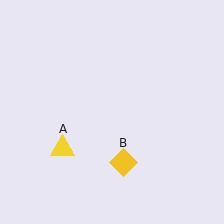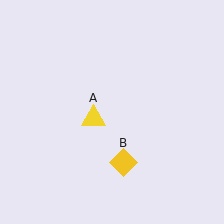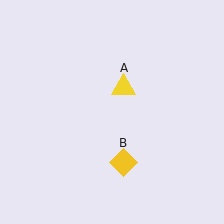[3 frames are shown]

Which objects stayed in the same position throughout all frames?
Yellow diamond (object B) remained stationary.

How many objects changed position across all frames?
1 object changed position: yellow triangle (object A).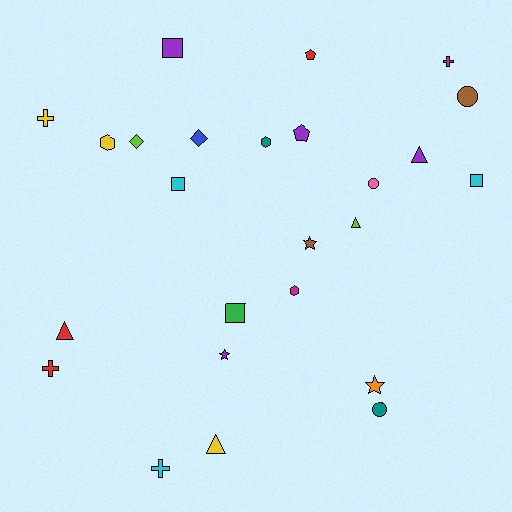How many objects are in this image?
There are 25 objects.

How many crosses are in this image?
There are 4 crosses.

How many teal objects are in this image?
There are 2 teal objects.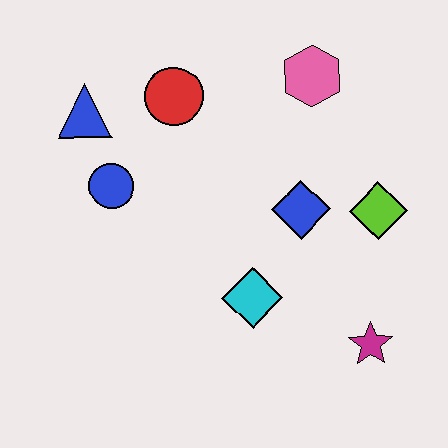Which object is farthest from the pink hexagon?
The magenta star is farthest from the pink hexagon.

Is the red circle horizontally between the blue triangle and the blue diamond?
Yes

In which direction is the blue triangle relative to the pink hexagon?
The blue triangle is to the left of the pink hexagon.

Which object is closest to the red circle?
The blue triangle is closest to the red circle.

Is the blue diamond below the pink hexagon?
Yes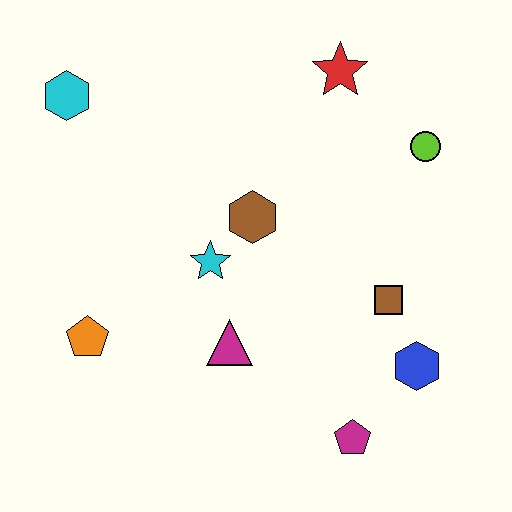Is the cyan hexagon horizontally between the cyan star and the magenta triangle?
No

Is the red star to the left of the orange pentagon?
No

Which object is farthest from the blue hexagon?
The cyan hexagon is farthest from the blue hexagon.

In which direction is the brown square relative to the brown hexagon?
The brown square is to the right of the brown hexagon.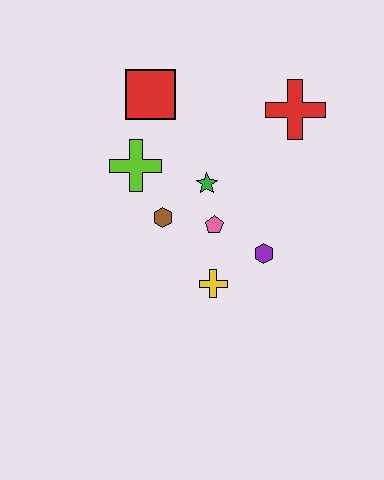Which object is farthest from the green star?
The red cross is farthest from the green star.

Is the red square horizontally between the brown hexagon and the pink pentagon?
No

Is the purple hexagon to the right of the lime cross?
Yes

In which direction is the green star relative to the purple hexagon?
The green star is above the purple hexagon.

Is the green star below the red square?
Yes